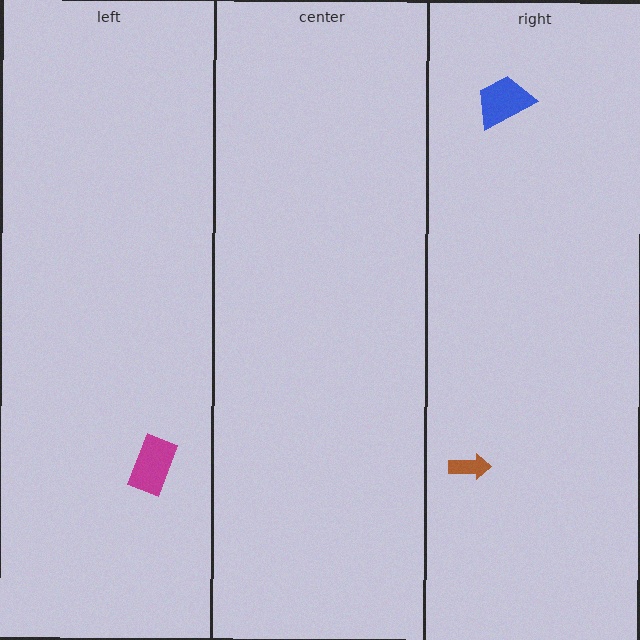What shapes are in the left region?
The magenta rectangle.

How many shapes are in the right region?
2.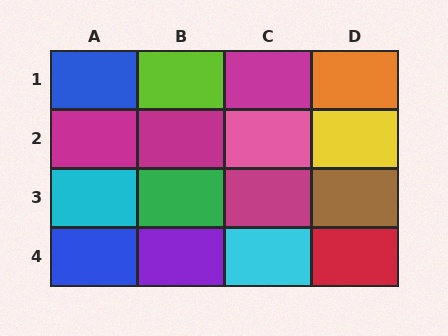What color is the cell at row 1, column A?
Blue.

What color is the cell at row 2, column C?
Pink.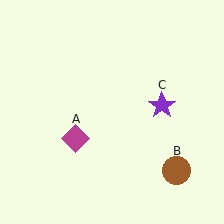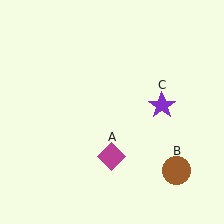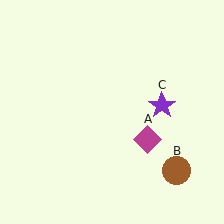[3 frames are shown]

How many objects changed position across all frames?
1 object changed position: magenta diamond (object A).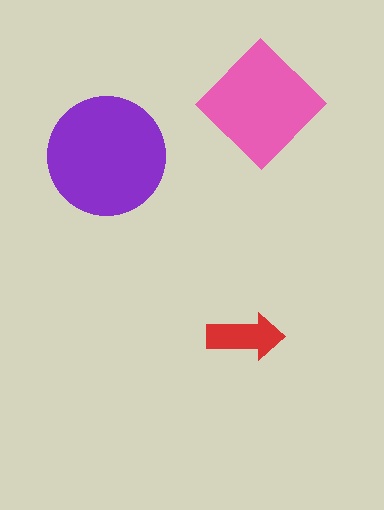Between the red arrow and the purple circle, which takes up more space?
The purple circle.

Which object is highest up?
The pink diamond is topmost.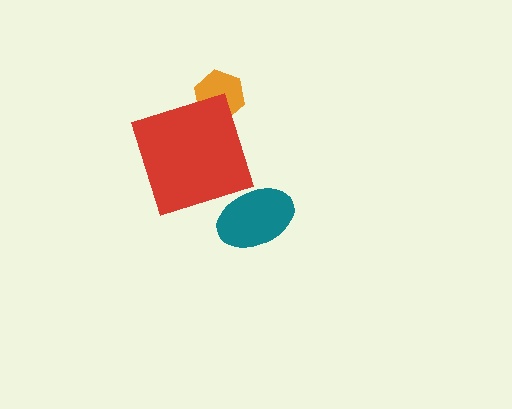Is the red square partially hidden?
No, no other shape covers it.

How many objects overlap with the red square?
1 object overlaps with the red square.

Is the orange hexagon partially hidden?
Yes, it is partially covered by another shape.